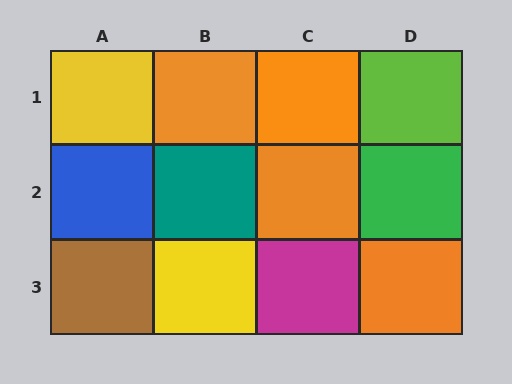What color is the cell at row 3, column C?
Magenta.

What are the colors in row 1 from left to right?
Yellow, orange, orange, lime.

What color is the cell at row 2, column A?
Blue.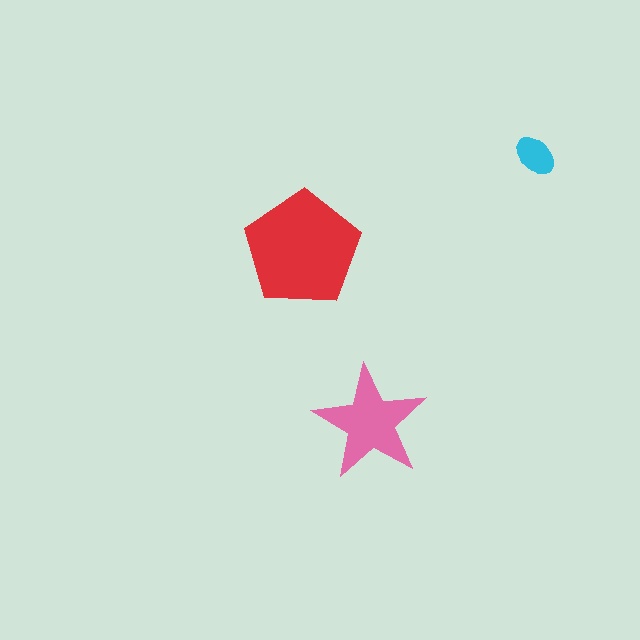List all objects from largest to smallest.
The red pentagon, the pink star, the cyan ellipse.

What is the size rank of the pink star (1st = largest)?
2nd.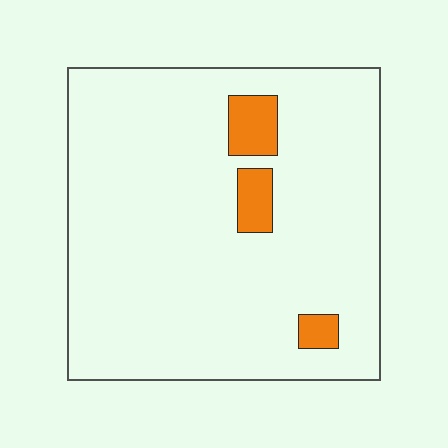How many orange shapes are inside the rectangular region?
3.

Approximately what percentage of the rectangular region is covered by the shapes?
Approximately 5%.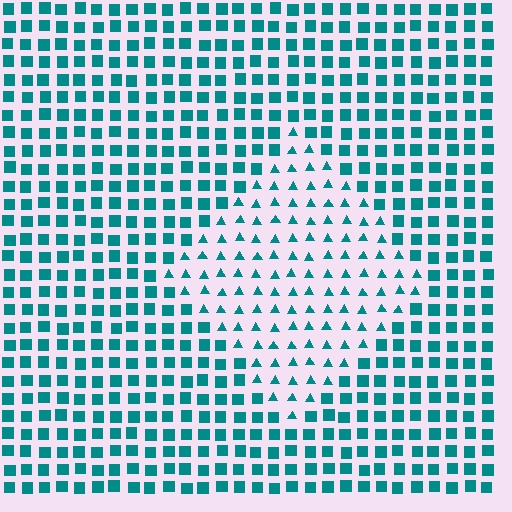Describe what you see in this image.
The image is filled with small teal elements arranged in a uniform grid. A diamond-shaped region contains triangles, while the surrounding area contains squares. The boundary is defined purely by the change in element shape.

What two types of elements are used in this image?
The image uses triangles inside the diamond region and squares outside it.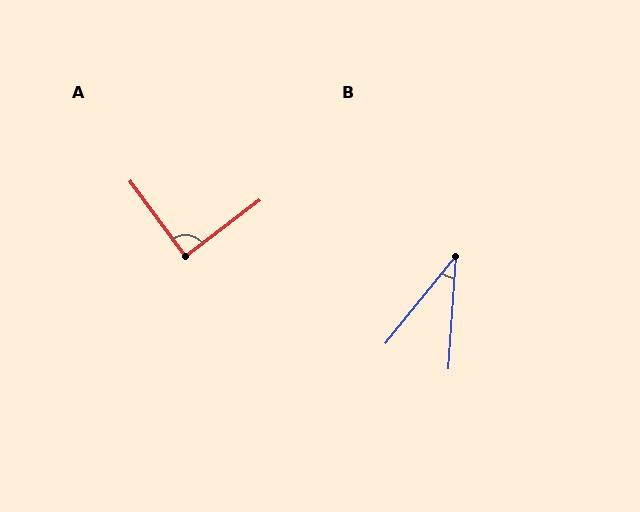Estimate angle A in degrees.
Approximately 89 degrees.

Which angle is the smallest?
B, at approximately 35 degrees.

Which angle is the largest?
A, at approximately 89 degrees.